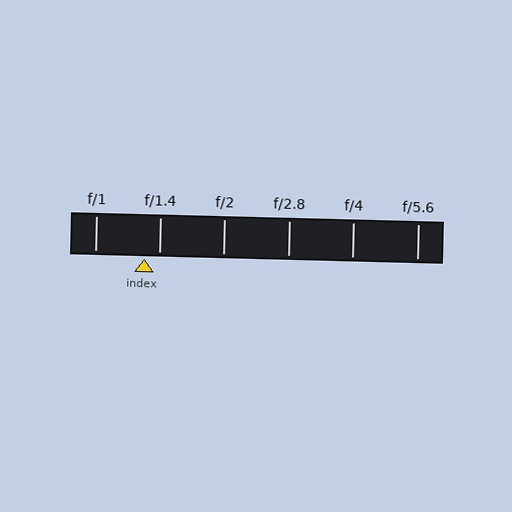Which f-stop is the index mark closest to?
The index mark is closest to f/1.4.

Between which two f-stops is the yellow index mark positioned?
The index mark is between f/1 and f/1.4.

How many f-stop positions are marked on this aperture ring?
There are 6 f-stop positions marked.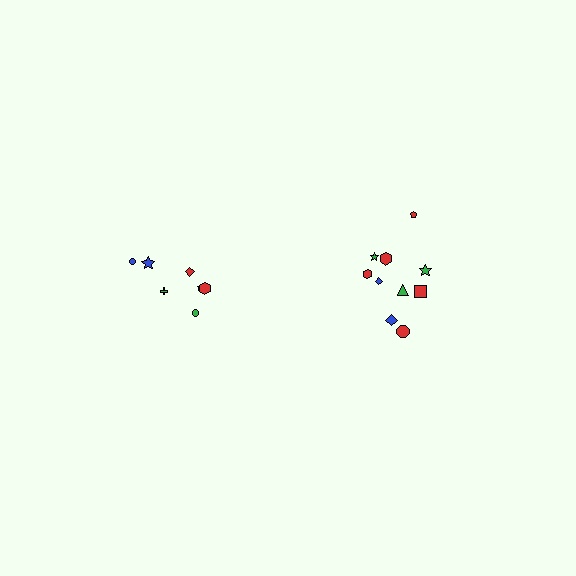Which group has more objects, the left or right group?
The right group.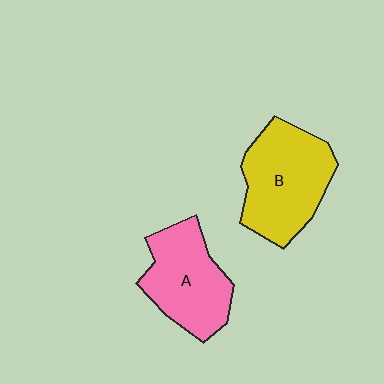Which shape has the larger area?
Shape B (yellow).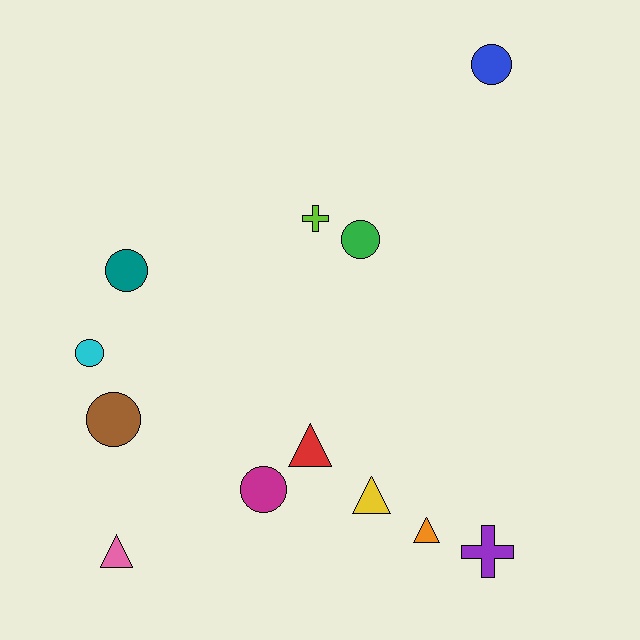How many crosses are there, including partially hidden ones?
There are 2 crosses.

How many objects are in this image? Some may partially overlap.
There are 12 objects.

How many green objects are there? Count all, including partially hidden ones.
There is 1 green object.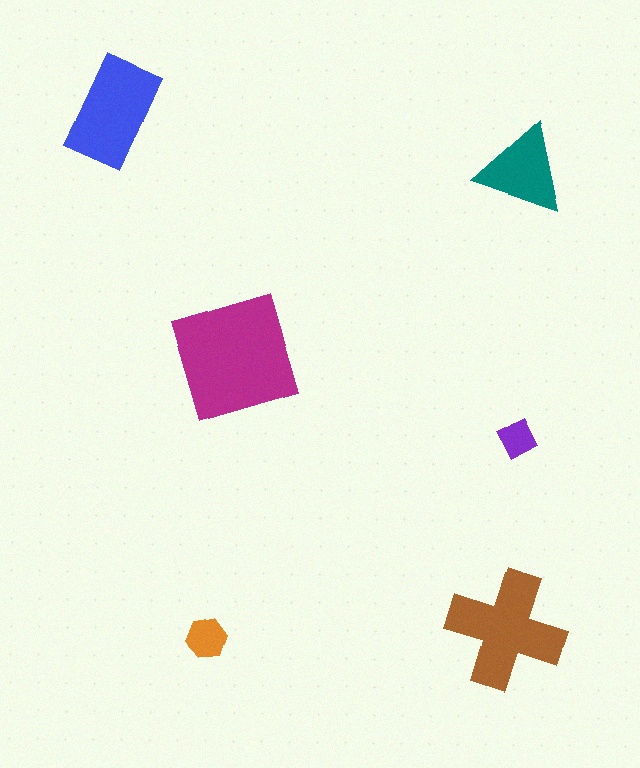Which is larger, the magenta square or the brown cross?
The magenta square.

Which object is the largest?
The magenta square.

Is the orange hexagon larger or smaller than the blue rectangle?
Smaller.